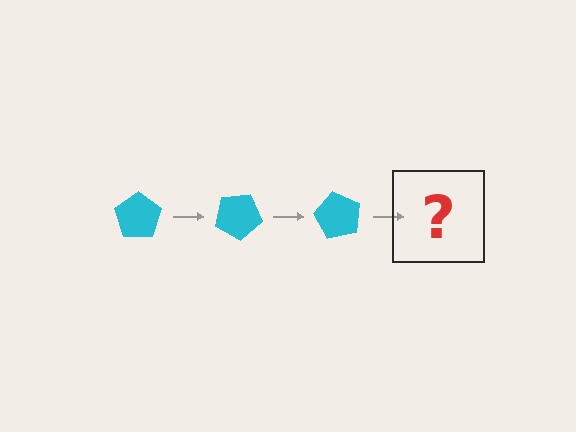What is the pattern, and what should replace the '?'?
The pattern is that the pentagon rotates 30 degrees each step. The '?' should be a cyan pentagon rotated 90 degrees.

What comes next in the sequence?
The next element should be a cyan pentagon rotated 90 degrees.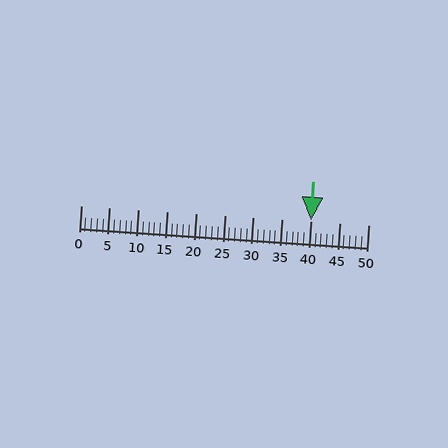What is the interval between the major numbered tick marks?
The major tick marks are spaced 5 units apart.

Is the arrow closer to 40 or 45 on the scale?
The arrow is closer to 40.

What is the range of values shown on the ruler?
The ruler shows values from 0 to 50.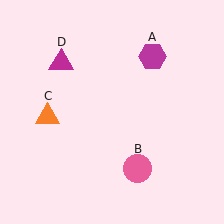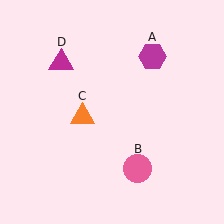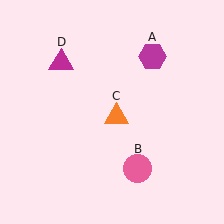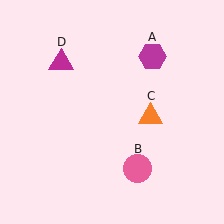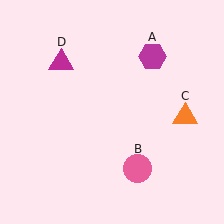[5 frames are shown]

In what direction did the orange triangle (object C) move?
The orange triangle (object C) moved right.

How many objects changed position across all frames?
1 object changed position: orange triangle (object C).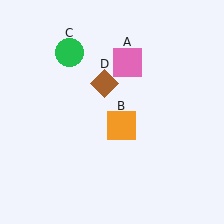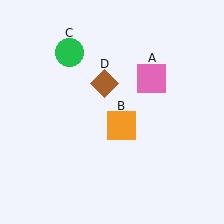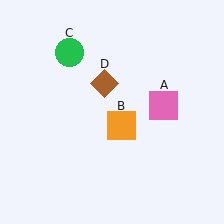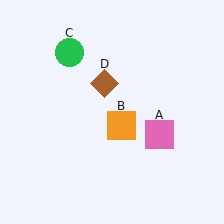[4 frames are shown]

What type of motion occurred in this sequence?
The pink square (object A) rotated clockwise around the center of the scene.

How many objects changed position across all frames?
1 object changed position: pink square (object A).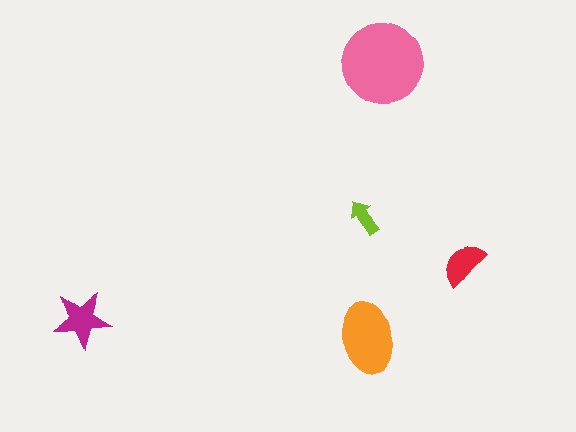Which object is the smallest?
The lime arrow.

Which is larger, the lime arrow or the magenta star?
The magenta star.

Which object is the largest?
The pink circle.